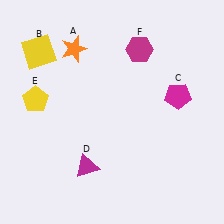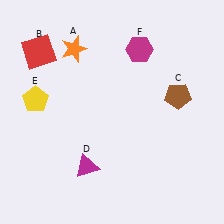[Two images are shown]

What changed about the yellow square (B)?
In Image 1, B is yellow. In Image 2, it changed to red.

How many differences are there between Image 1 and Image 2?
There are 2 differences between the two images.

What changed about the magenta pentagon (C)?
In Image 1, C is magenta. In Image 2, it changed to brown.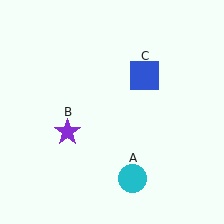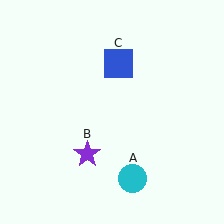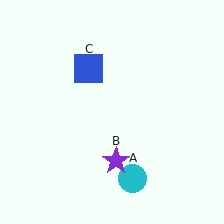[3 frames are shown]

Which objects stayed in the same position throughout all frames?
Cyan circle (object A) remained stationary.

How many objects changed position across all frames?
2 objects changed position: purple star (object B), blue square (object C).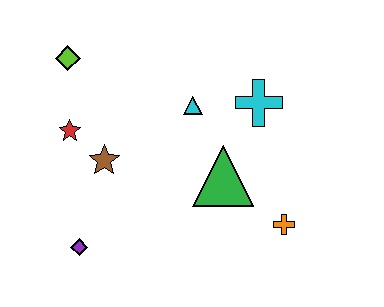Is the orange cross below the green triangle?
Yes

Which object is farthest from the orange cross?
The lime diamond is farthest from the orange cross.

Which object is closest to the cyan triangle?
The cyan cross is closest to the cyan triangle.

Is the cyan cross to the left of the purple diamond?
No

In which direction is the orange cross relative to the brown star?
The orange cross is to the right of the brown star.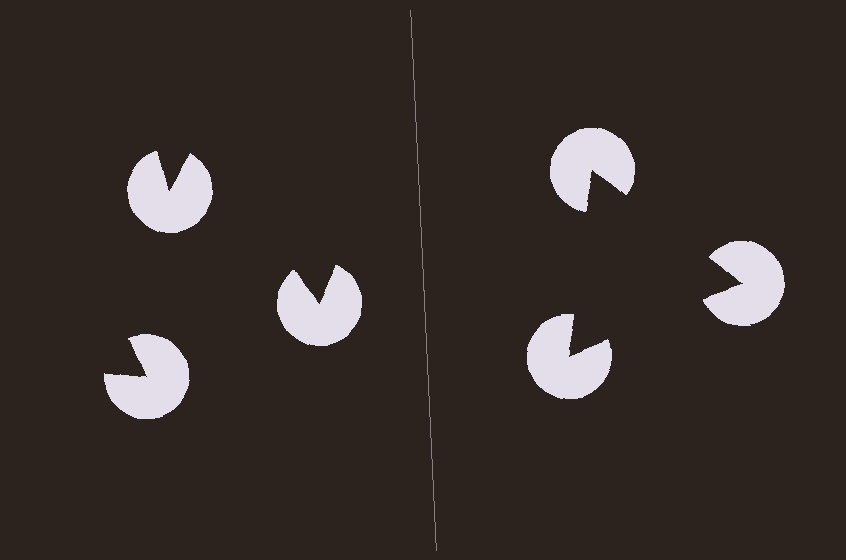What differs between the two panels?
The pac-man discs are positioned identically on both sides; only the wedge orientations differ. On the right they align to a triangle; on the left they are misaligned.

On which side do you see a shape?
An illusory triangle appears on the right side. On the left side the wedge cuts are rotated, so no coherent shape forms.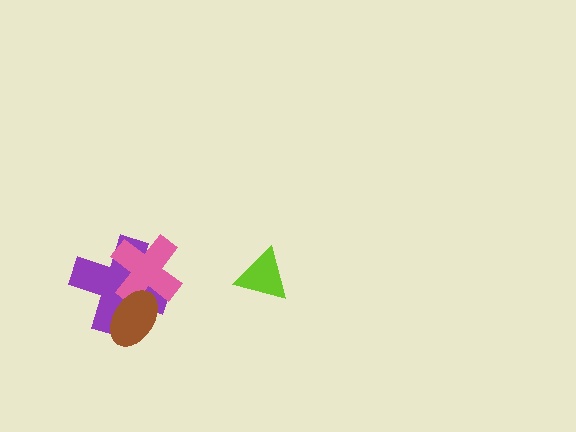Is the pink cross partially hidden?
Yes, it is partially covered by another shape.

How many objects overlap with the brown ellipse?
2 objects overlap with the brown ellipse.